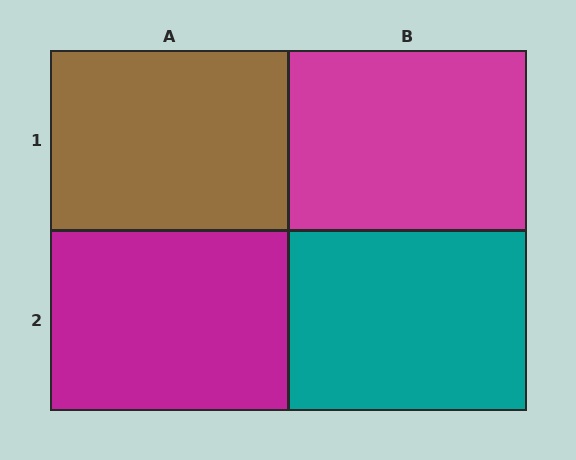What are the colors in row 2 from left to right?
Magenta, teal.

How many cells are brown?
1 cell is brown.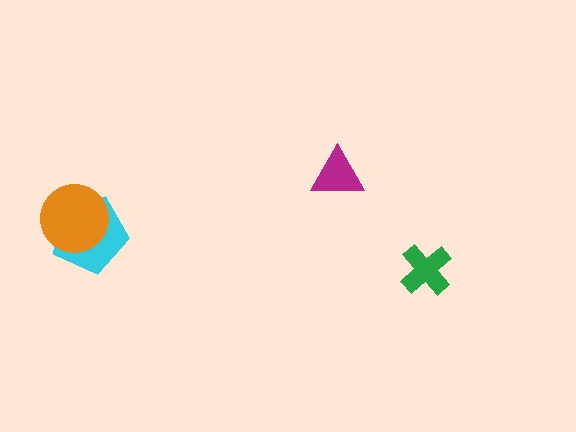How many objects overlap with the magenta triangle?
0 objects overlap with the magenta triangle.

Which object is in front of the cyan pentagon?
The orange circle is in front of the cyan pentagon.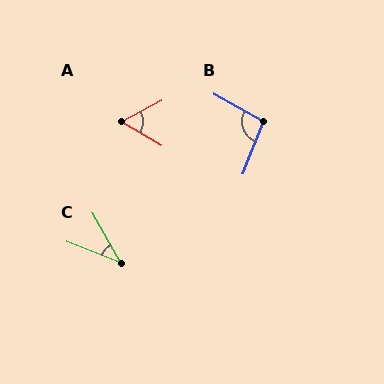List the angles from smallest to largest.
C (40°), A (59°), B (98°).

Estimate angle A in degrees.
Approximately 59 degrees.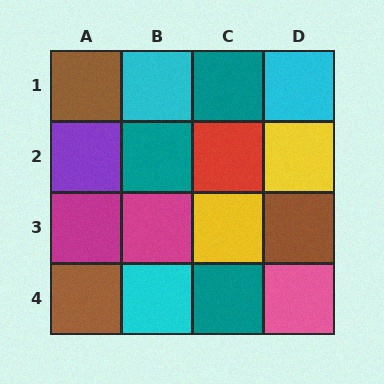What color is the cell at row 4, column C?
Teal.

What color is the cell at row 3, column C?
Yellow.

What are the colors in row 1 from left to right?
Brown, cyan, teal, cyan.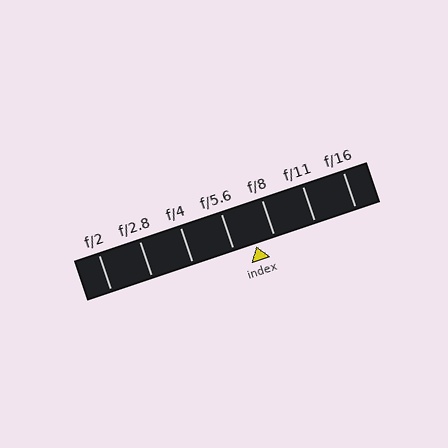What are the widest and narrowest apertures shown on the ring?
The widest aperture shown is f/2 and the narrowest is f/16.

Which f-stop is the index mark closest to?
The index mark is closest to f/8.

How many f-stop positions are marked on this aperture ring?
There are 7 f-stop positions marked.